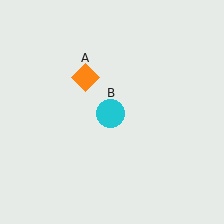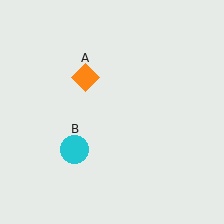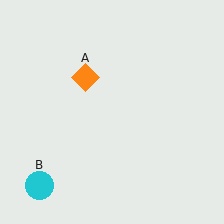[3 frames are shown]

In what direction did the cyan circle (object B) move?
The cyan circle (object B) moved down and to the left.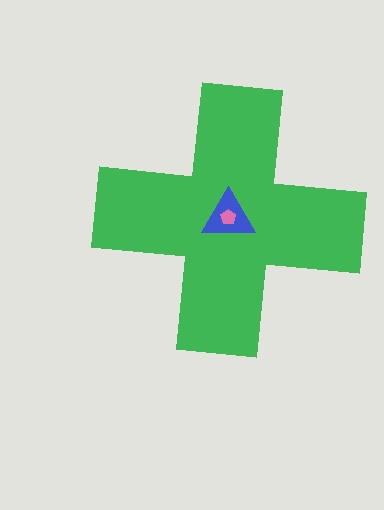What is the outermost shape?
The green cross.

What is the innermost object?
The pink pentagon.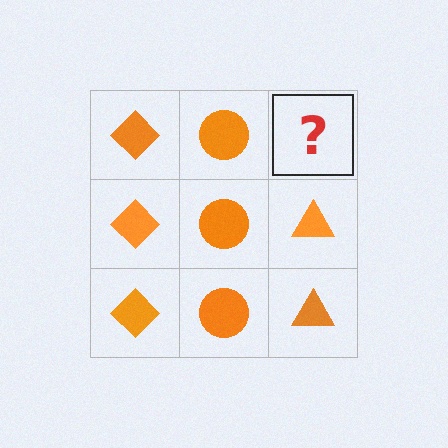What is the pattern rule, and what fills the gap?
The rule is that each column has a consistent shape. The gap should be filled with an orange triangle.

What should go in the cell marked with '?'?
The missing cell should contain an orange triangle.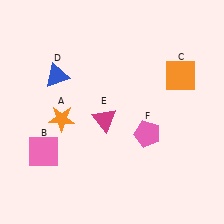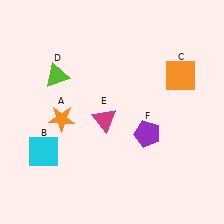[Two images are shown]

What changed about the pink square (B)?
In Image 1, B is pink. In Image 2, it changed to cyan.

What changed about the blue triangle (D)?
In Image 1, D is blue. In Image 2, it changed to lime.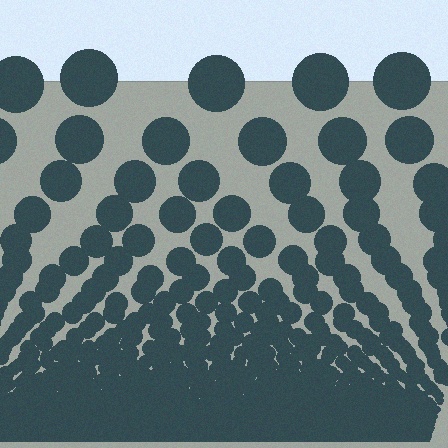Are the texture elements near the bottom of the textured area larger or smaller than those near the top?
Smaller. The gradient is inverted — elements near the bottom are smaller and denser.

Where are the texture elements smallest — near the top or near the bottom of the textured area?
Near the bottom.